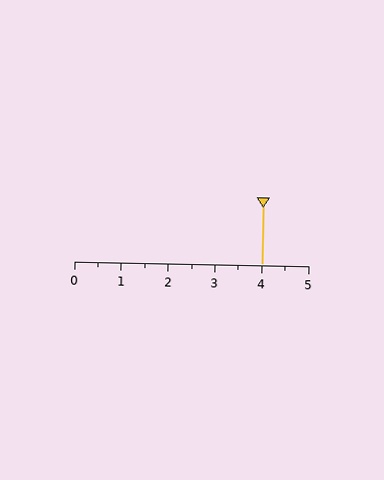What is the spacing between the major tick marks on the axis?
The major ticks are spaced 1 apart.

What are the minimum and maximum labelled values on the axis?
The axis runs from 0 to 5.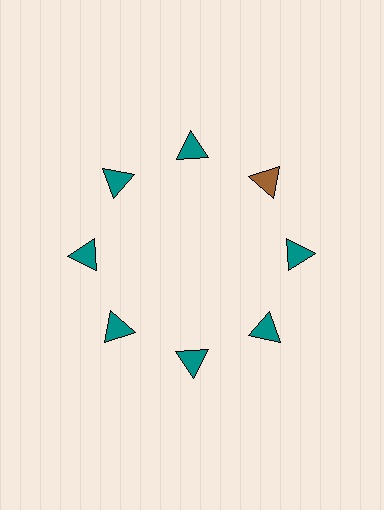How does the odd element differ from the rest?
It has a different color: brown instead of teal.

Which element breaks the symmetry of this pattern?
The brown triangle at roughly the 2 o'clock position breaks the symmetry. All other shapes are teal triangles.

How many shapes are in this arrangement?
There are 8 shapes arranged in a ring pattern.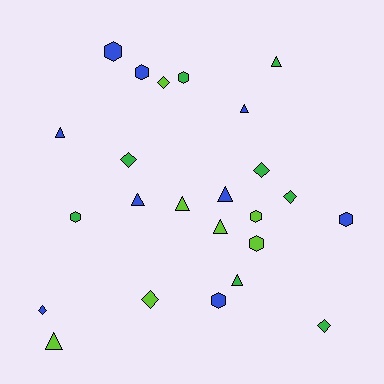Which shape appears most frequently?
Triangle, with 9 objects.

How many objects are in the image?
There are 24 objects.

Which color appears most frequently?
Blue, with 9 objects.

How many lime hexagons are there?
There are 2 lime hexagons.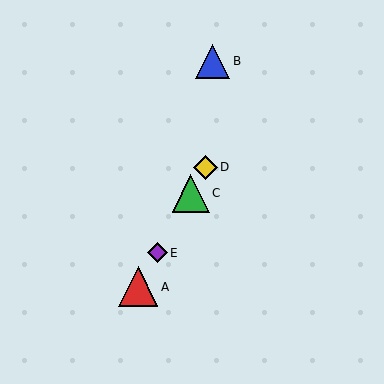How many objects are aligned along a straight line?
4 objects (A, C, D, E) are aligned along a straight line.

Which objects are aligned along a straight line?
Objects A, C, D, E are aligned along a straight line.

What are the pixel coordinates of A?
Object A is at (138, 287).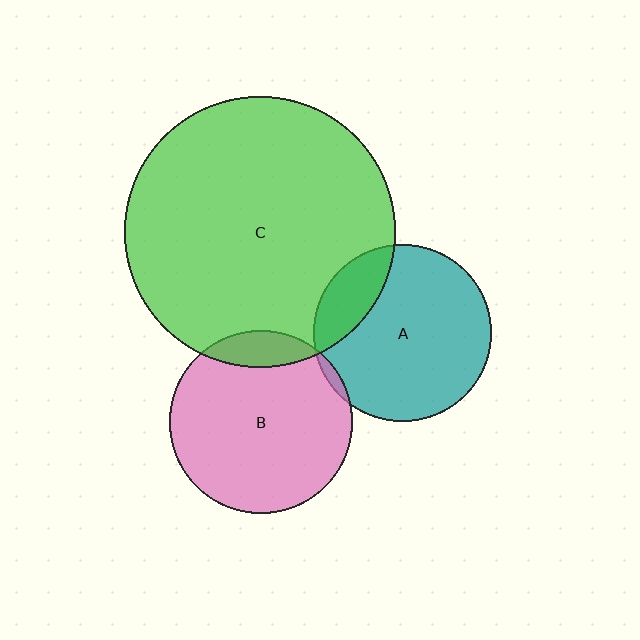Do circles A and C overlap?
Yes.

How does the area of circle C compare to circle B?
Approximately 2.2 times.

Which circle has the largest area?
Circle C (green).